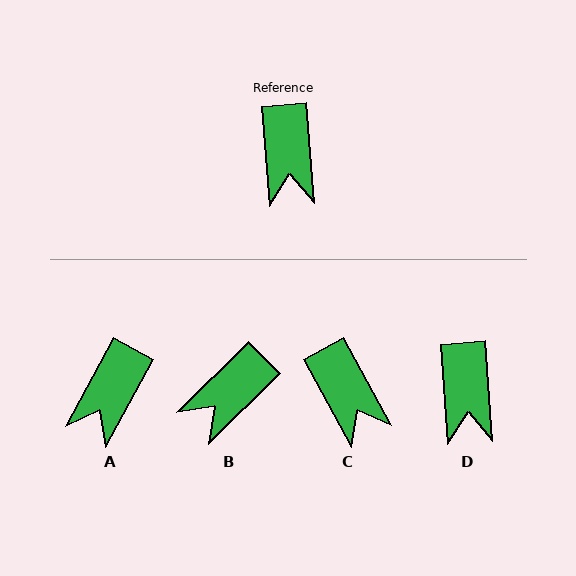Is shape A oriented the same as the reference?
No, it is off by about 33 degrees.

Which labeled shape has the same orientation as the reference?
D.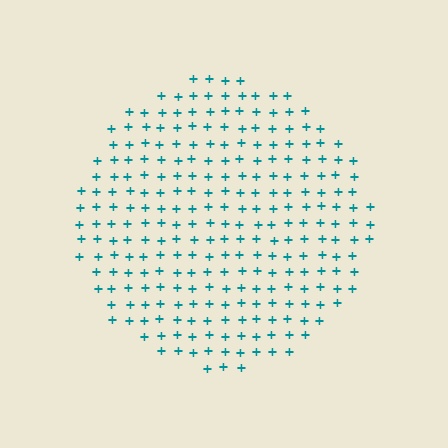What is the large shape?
The large shape is a circle.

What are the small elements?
The small elements are plus signs.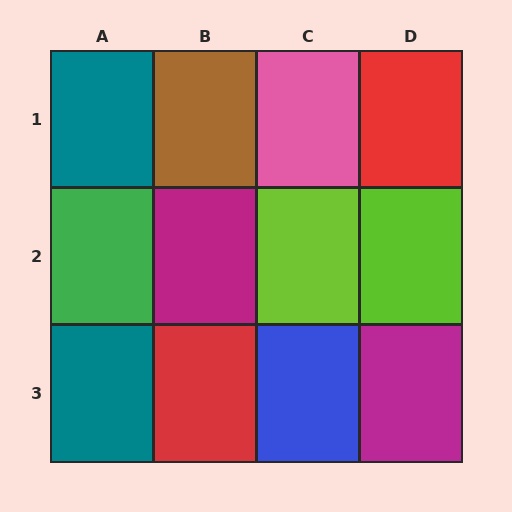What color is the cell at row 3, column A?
Teal.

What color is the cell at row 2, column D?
Lime.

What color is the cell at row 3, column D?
Magenta.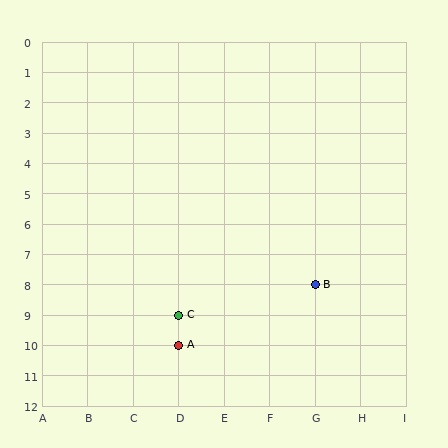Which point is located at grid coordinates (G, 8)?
Point B is at (G, 8).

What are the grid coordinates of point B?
Point B is at grid coordinates (G, 8).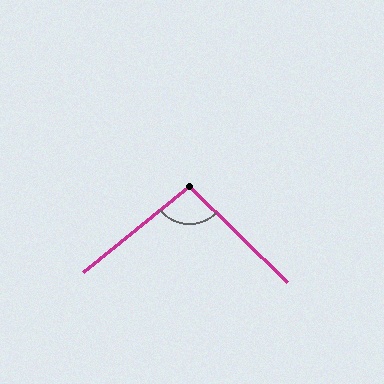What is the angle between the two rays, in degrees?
Approximately 97 degrees.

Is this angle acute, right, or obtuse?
It is obtuse.